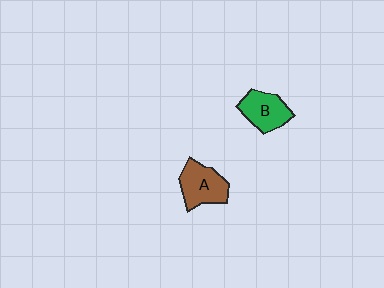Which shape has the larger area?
Shape A (brown).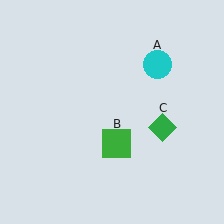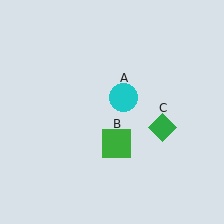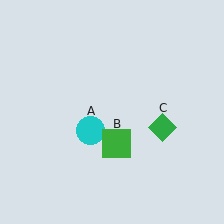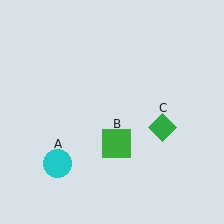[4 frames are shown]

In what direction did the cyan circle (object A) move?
The cyan circle (object A) moved down and to the left.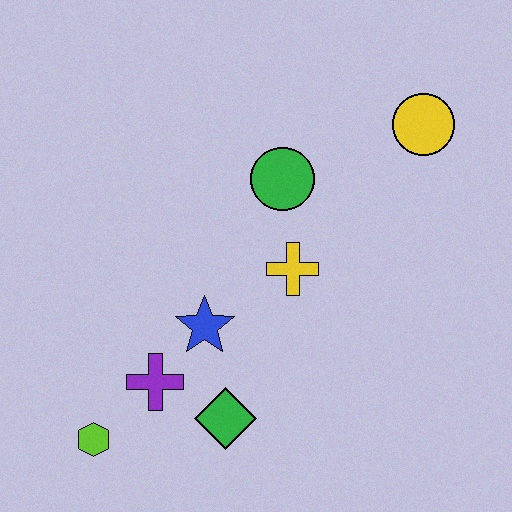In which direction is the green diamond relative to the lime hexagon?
The green diamond is to the right of the lime hexagon.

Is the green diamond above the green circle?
No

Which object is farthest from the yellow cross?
The lime hexagon is farthest from the yellow cross.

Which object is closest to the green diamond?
The purple cross is closest to the green diamond.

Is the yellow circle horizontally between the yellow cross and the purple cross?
No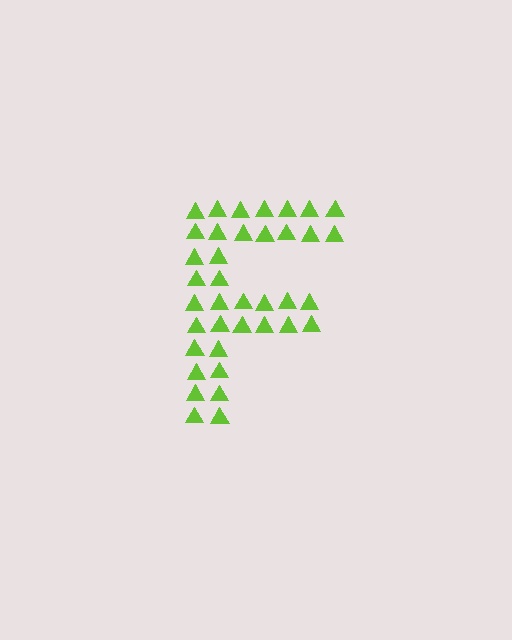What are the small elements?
The small elements are triangles.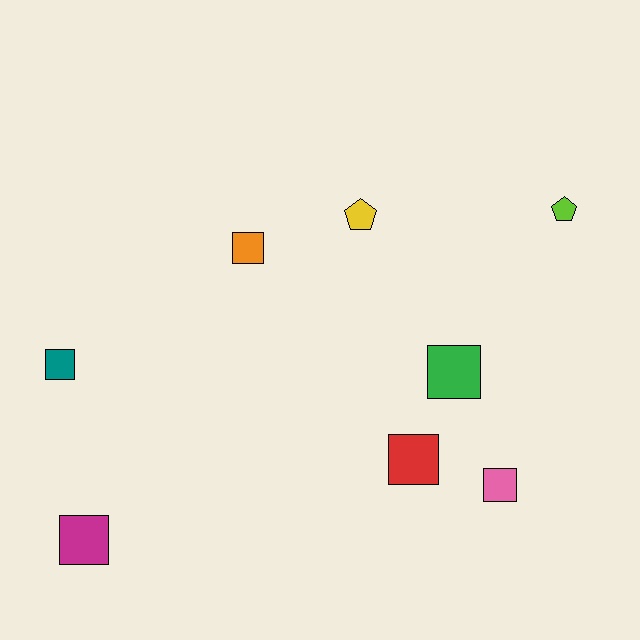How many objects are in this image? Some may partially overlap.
There are 8 objects.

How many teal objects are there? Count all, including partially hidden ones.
There is 1 teal object.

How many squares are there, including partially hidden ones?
There are 6 squares.